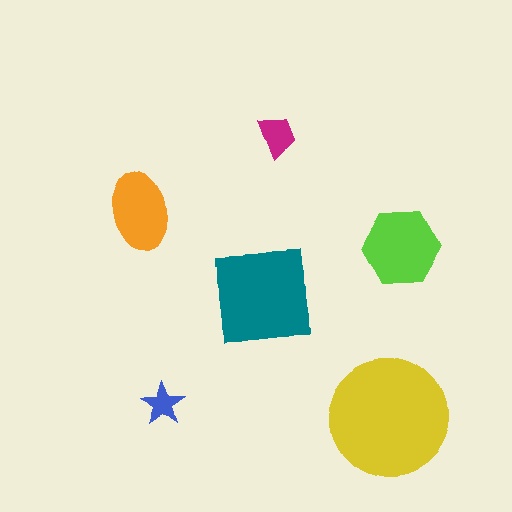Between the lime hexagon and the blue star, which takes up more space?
The lime hexagon.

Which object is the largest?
The yellow circle.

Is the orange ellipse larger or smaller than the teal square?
Smaller.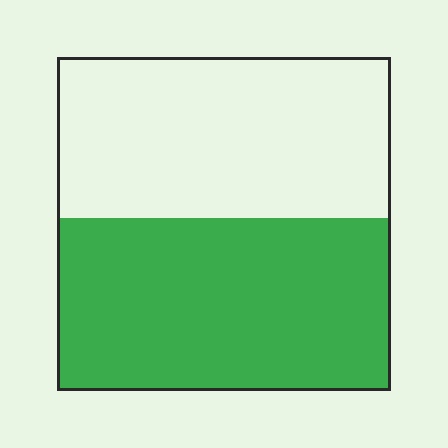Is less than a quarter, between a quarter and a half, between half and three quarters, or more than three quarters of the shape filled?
Between half and three quarters.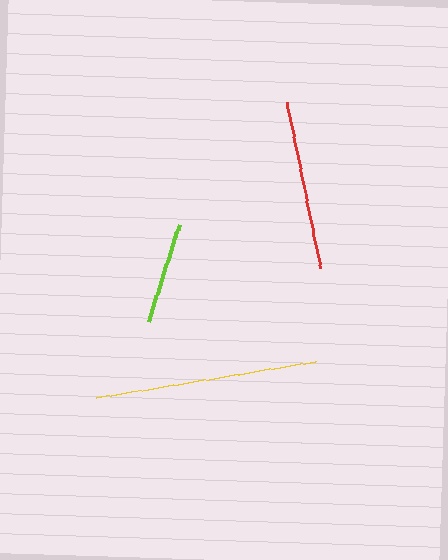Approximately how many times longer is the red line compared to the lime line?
The red line is approximately 1.7 times the length of the lime line.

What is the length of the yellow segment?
The yellow segment is approximately 223 pixels long.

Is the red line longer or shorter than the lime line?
The red line is longer than the lime line.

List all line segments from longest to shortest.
From longest to shortest: yellow, red, lime.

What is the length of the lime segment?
The lime segment is approximately 102 pixels long.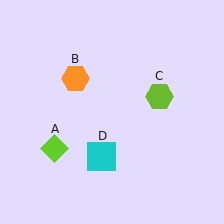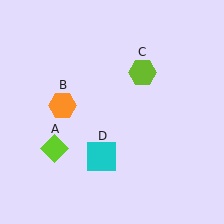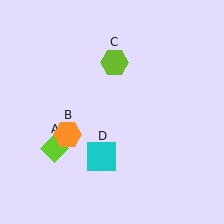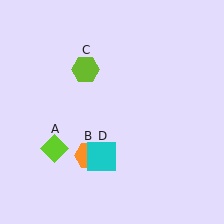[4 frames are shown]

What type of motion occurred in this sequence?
The orange hexagon (object B), lime hexagon (object C) rotated counterclockwise around the center of the scene.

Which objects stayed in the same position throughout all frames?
Lime diamond (object A) and cyan square (object D) remained stationary.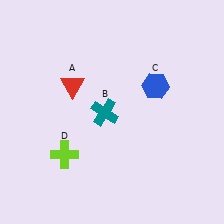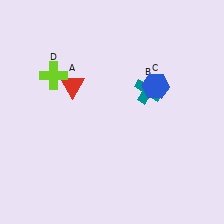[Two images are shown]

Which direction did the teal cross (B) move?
The teal cross (B) moved right.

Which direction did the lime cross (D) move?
The lime cross (D) moved up.